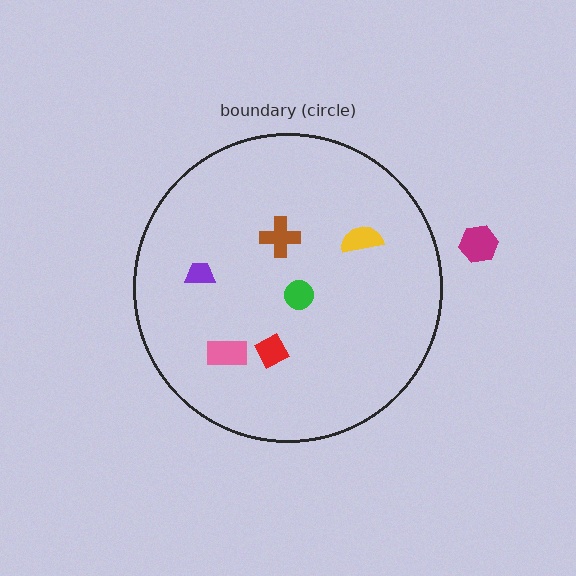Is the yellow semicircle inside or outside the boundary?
Inside.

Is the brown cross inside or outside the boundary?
Inside.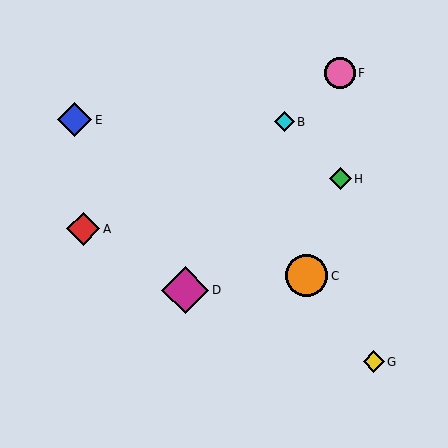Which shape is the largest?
The magenta diamond (labeled D) is the largest.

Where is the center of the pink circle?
The center of the pink circle is at (340, 73).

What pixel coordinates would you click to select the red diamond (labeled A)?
Click at (83, 229) to select the red diamond A.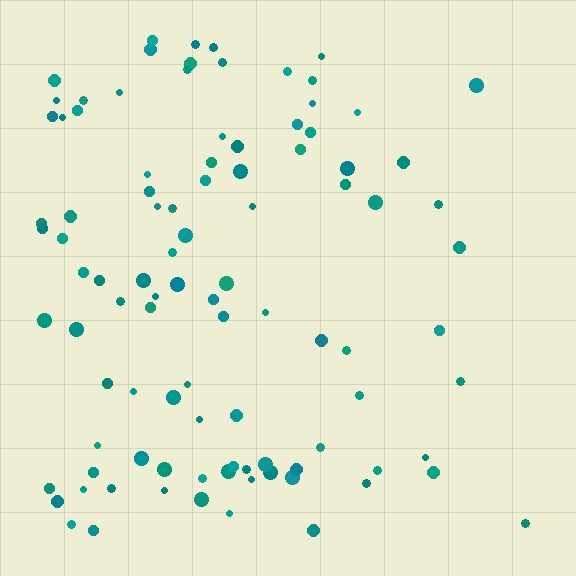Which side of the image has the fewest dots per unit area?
The right.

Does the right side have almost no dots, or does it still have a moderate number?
Still a moderate number, just noticeably fewer than the left.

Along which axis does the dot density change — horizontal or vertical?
Horizontal.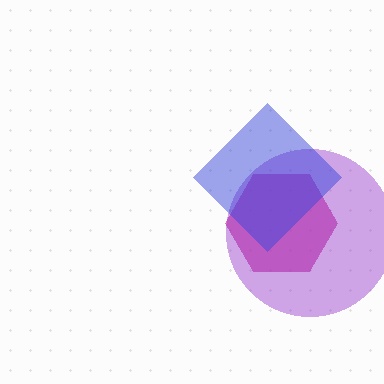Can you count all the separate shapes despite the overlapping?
Yes, there are 3 separate shapes.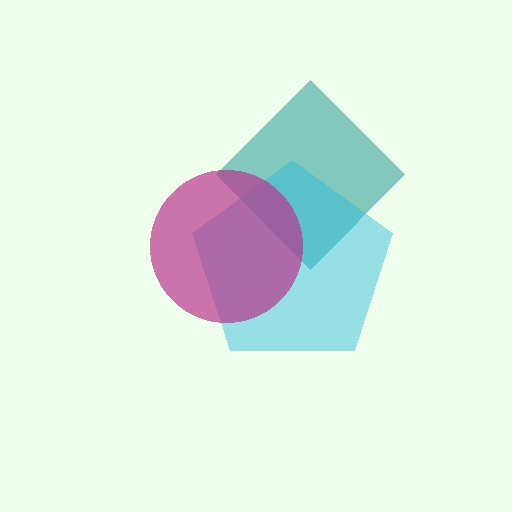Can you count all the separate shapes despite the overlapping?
Yes, there are 3 separate shapes.